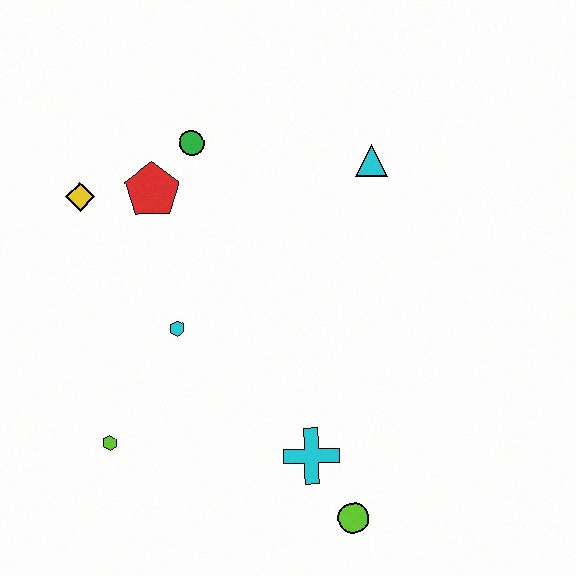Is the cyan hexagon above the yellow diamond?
No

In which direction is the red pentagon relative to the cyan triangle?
The red pentagon is to the left of the cyan triangle.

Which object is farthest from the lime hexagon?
The cyan triangle is farthest from the lime hexagon.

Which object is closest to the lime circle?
The cyan cross is closest to the lime circle.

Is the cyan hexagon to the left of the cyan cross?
Yes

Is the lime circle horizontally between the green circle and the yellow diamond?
No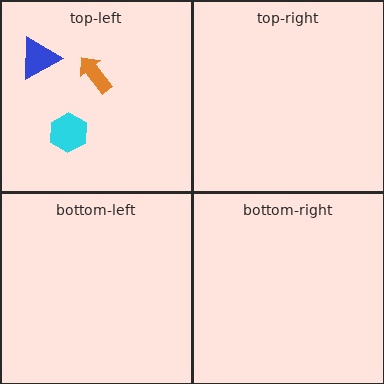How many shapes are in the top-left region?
3.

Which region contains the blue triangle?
The top-left region.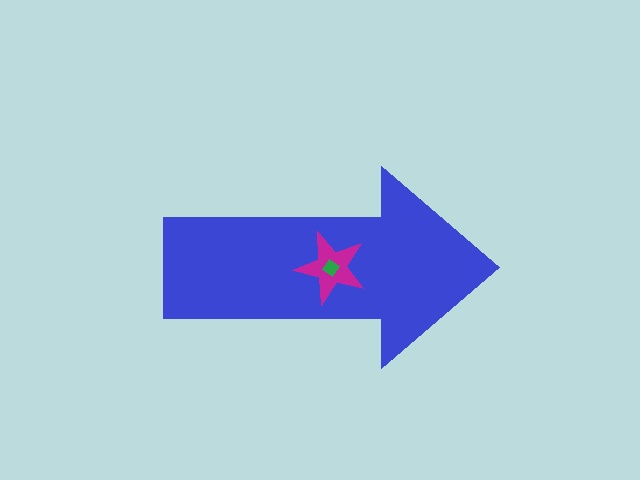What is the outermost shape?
The blue arrow.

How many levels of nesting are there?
3.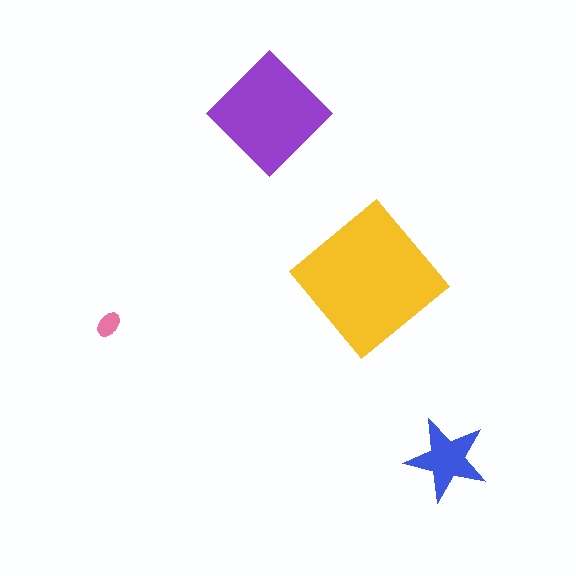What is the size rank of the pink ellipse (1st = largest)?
4th.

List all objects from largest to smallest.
The yellow diamond, the purple diamond, the blue star, the pink ellipse.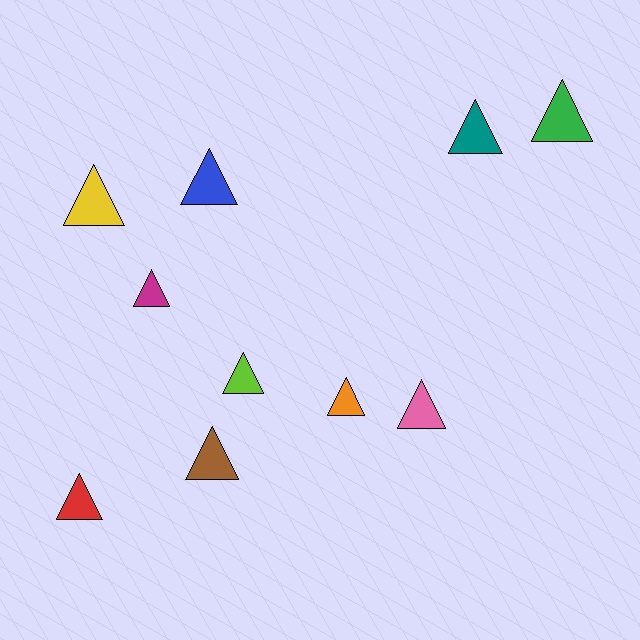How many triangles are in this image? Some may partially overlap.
There are 10 triangles.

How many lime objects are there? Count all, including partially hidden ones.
There is 1 lime object.